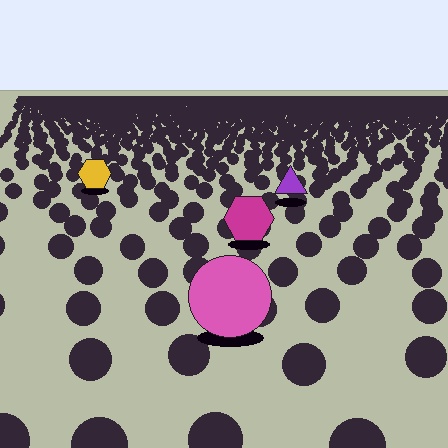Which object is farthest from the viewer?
The yellow hexagon is farthest from the viewer. It appears smaller and the ground texture around it is denser.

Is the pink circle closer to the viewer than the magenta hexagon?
Yes. The pink circle is closer — you can tell from the texture gradient: the ground texture is coarser near it.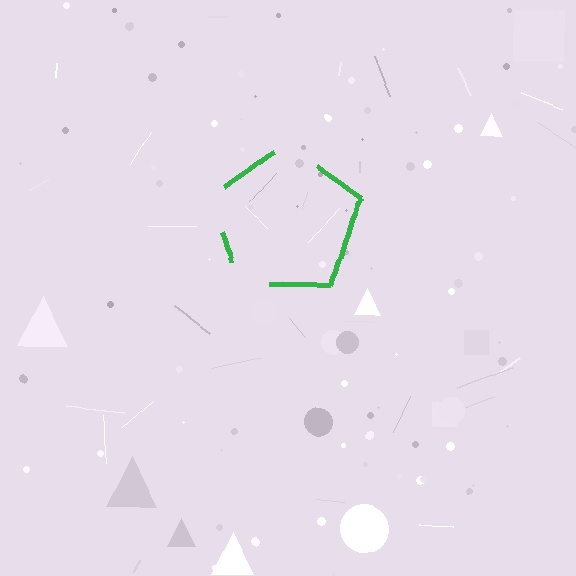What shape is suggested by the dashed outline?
The dashed outline suggests a pentagon.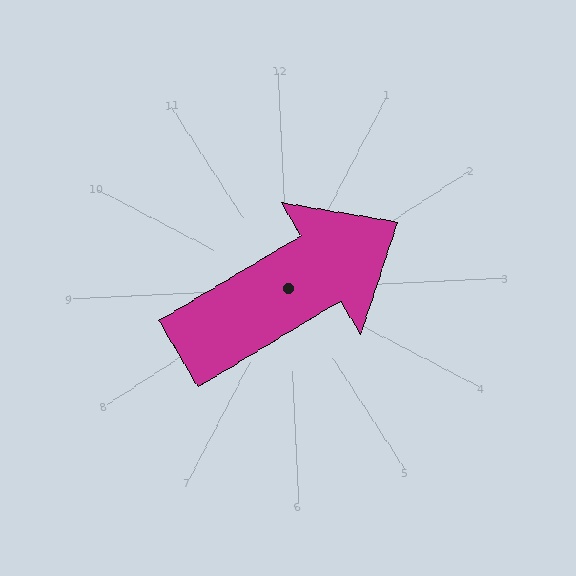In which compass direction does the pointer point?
Northeast.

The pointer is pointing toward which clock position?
Roughly 2 o'clock.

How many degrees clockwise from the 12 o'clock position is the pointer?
Approximately 62 degrees.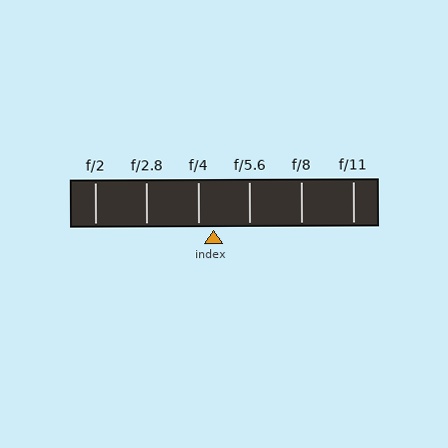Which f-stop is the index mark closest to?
The index mark is closest to f/4.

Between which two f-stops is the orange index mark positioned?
The index mark is between f/4 and f/5.6.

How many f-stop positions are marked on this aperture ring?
There are 6 f-stop positions marked.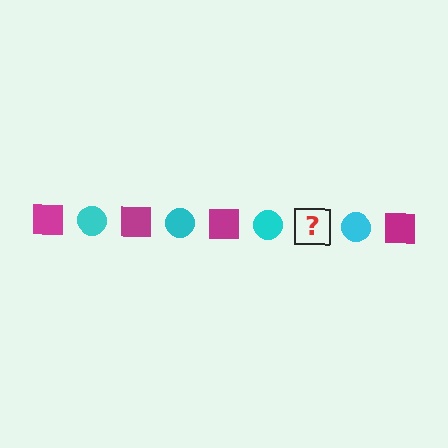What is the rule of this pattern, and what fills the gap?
The rule is that the pattern alternates between magenta square and cyan circle. The gap should be filled with a magenta square.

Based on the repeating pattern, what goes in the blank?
The blank should be a magenta square.